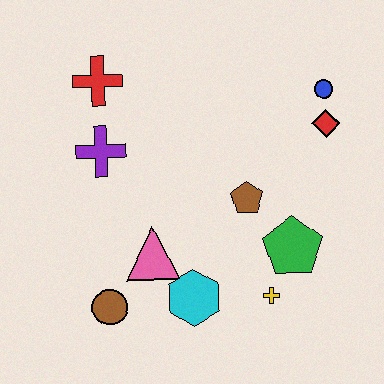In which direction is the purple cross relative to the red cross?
The purple cross is below the red cross.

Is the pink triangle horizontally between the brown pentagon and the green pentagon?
No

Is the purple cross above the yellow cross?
Yes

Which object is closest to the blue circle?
The red diamond is closest to the blue circle.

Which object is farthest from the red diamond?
The brown circle is farthest from the red diamond.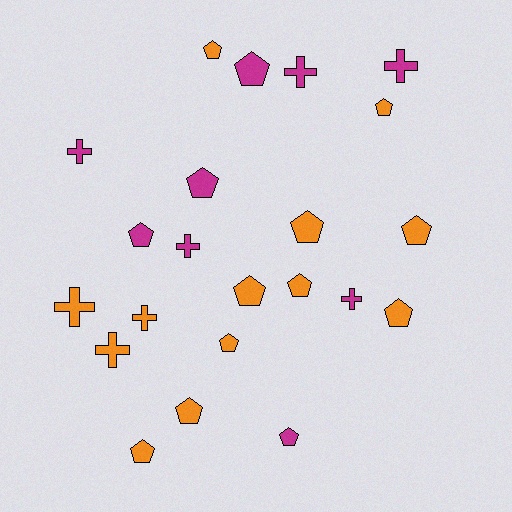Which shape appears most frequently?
Pentagon, with 14 objects.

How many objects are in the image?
There are 22 objects.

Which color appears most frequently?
Orange, with 13 objects.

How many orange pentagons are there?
There are 10 orange pentagons.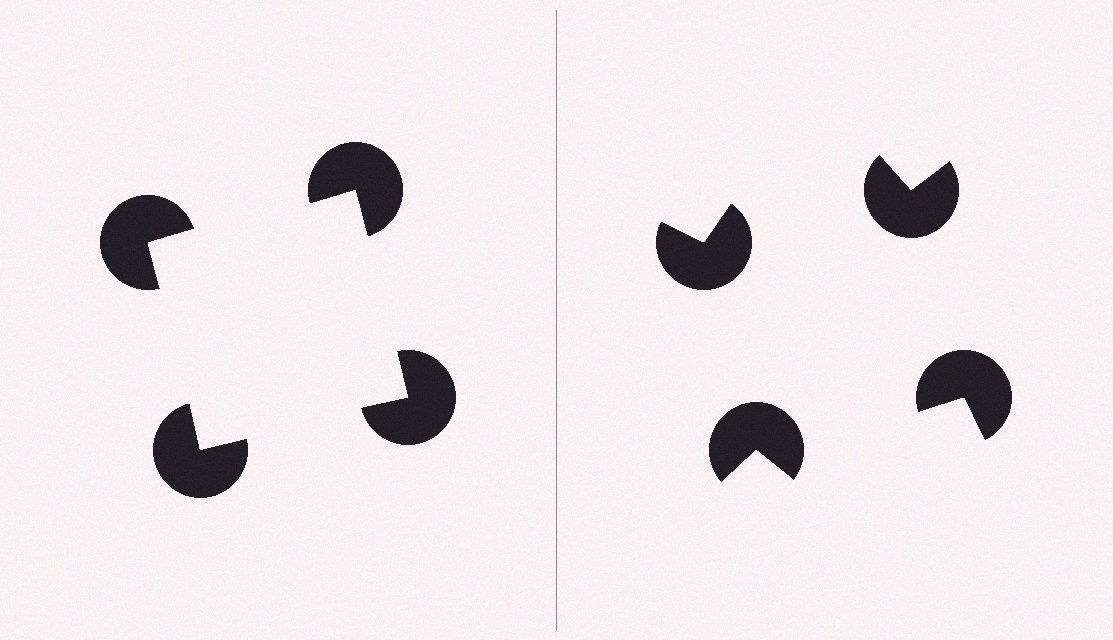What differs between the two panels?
The pac-man discs are positioned identically on both sides; only the wedge orientations differ. On the left they align to a square; on the right they are misaligned.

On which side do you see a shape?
An illusory square appears on the left side. On the right side the wedge cuts are rotated, so no coherent shape forms.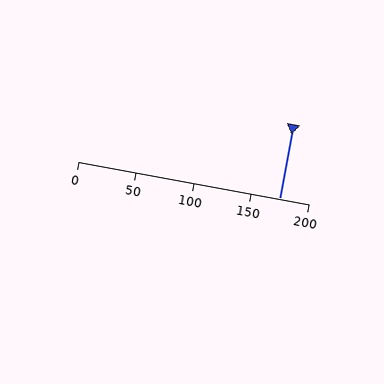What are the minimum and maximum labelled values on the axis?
The axis runs from 0 to 200.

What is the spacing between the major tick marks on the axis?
The major ticks are spaced 50 apart.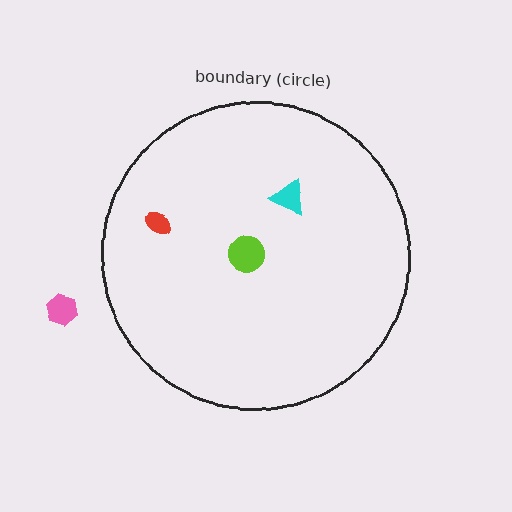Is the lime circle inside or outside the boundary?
Inside.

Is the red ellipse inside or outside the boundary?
Inside.